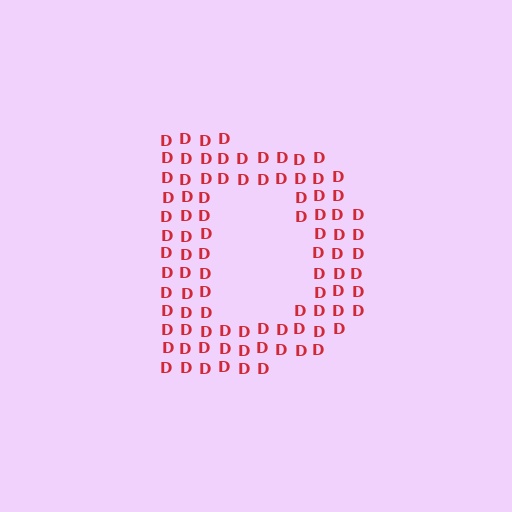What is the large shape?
The large shape is the letter D.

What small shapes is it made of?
It is made of small letter D's.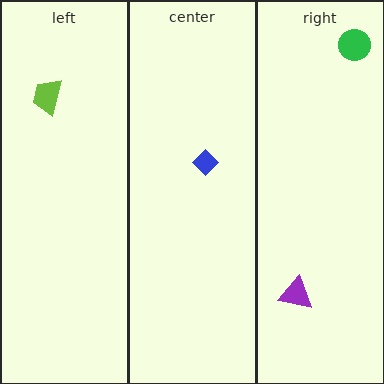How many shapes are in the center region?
1.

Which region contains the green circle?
The right region.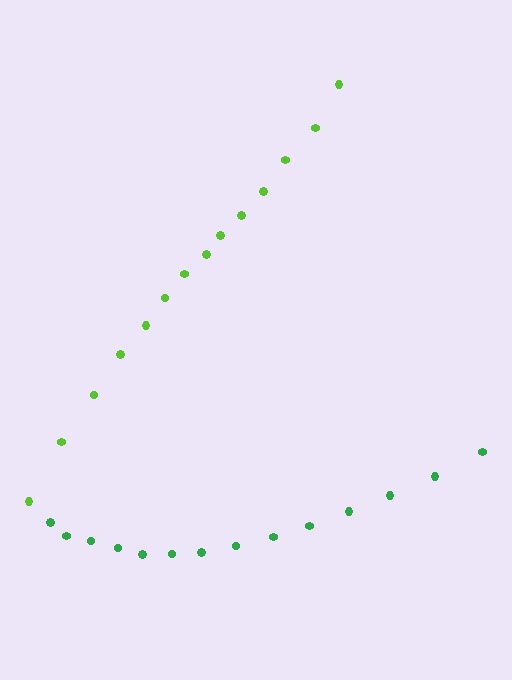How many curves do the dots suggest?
There are 2 distinct paths.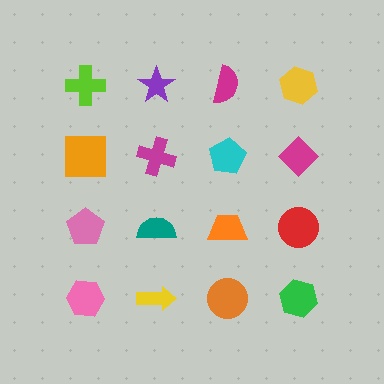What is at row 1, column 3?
A magenta semicircle.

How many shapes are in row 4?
4 shapes.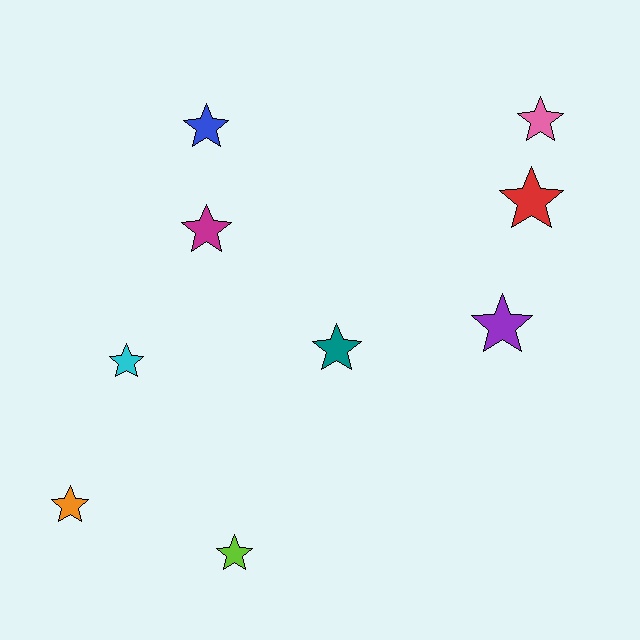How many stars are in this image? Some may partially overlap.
There are 9 stars.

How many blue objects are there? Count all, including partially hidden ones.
There is 1 blue object.